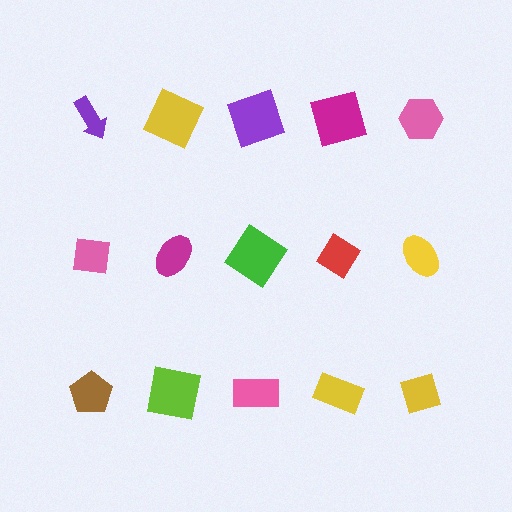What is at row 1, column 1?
A purple arrow.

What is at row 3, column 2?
A lime square.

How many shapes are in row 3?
5 shapes.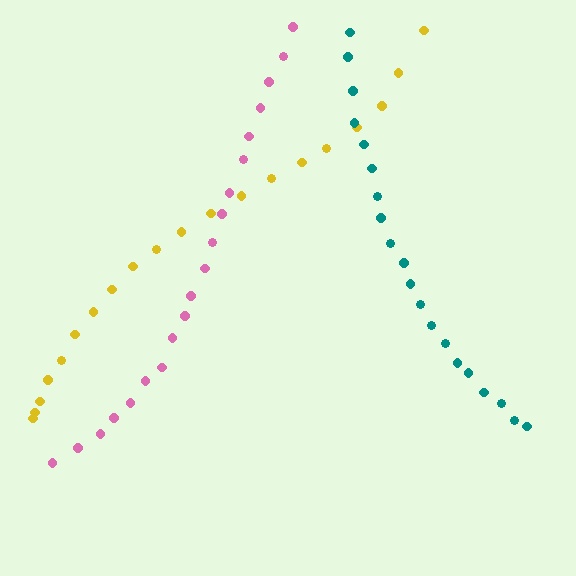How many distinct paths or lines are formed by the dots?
There are 3 distinct paths.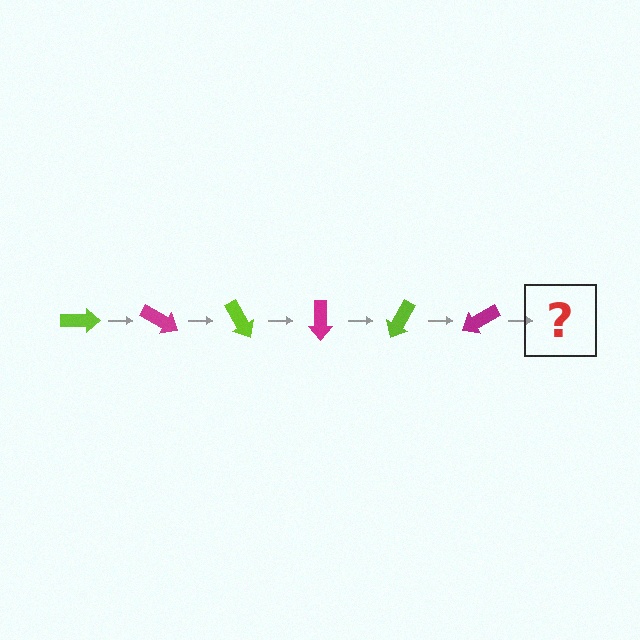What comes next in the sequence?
The next element should be a lime arrow, rotated 180 degrees from the start.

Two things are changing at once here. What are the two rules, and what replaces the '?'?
The two rules are that it rotates 30 degrees each step and the color cycles through lime and magenta. The '?' should be a lime arrow, rotated 180 degrees from the start.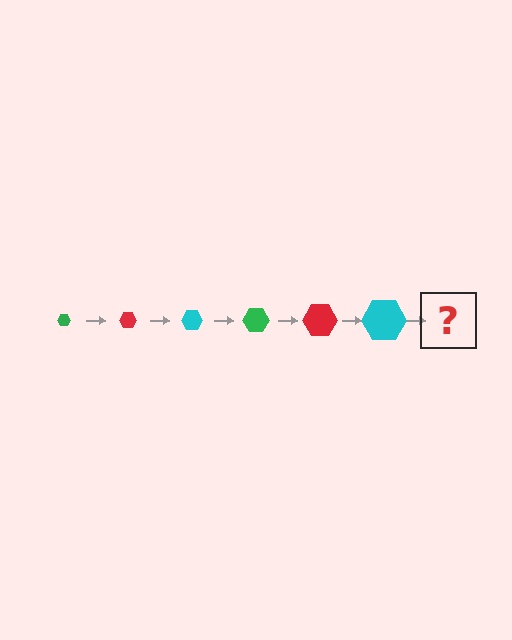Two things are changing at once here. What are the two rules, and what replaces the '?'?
The two rules are that the hexagon grows larger each step and the color cycles through green, red, and cyan. The '?' should be a green hexagon, larger than the previous one.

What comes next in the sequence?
The next element should be a green hexagon, larger than the previous one.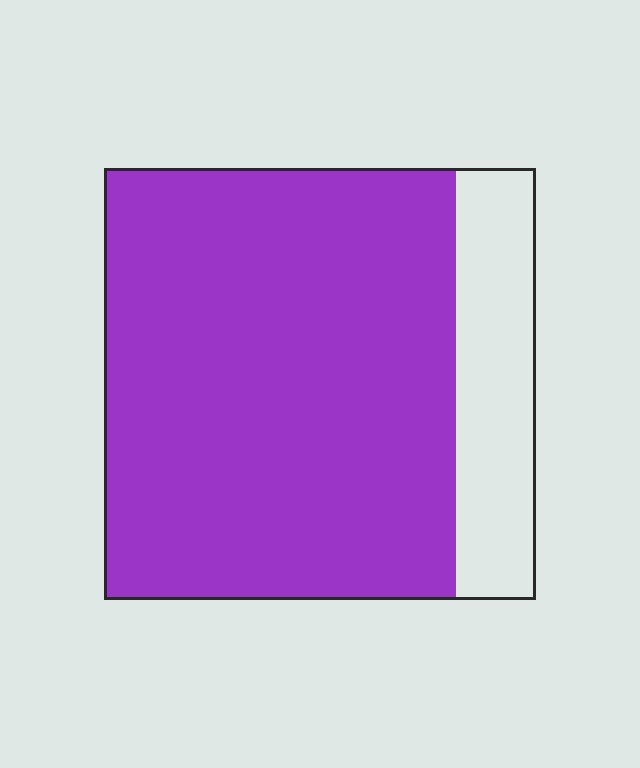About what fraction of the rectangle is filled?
About four fifths (4/5).